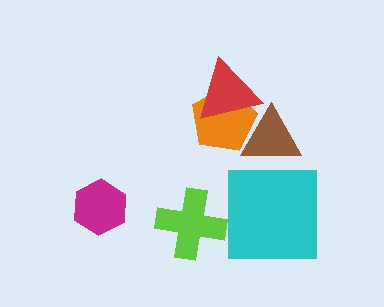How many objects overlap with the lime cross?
0 objects overlap with the lime cross.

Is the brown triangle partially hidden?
Yes, it is partially covered by another shape.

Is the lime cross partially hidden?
No, no other shape covers it.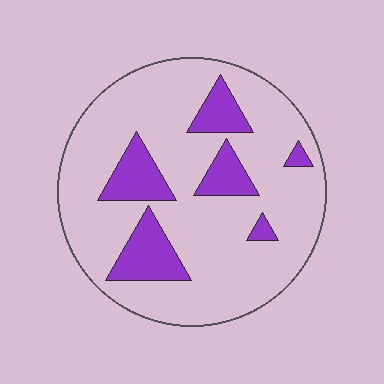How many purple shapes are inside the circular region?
6.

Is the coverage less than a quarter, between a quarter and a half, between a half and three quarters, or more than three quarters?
Less than a quarter.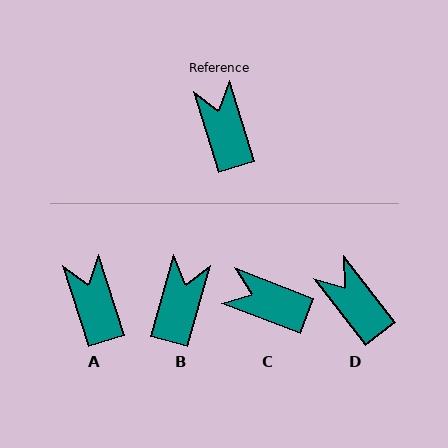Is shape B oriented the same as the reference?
No, it is off by about 33 degrees.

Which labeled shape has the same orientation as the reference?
A.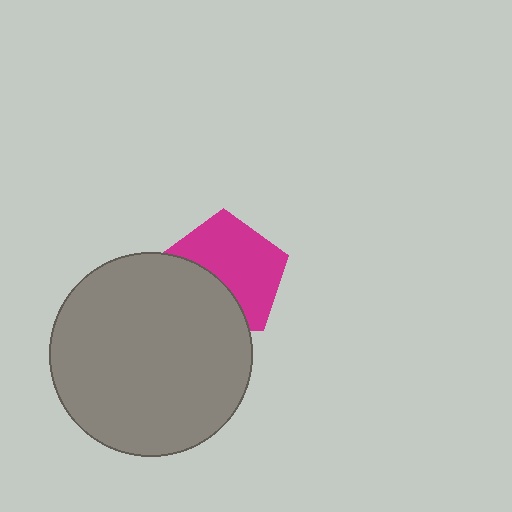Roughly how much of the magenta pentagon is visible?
About half of it is visible (roughly 61%).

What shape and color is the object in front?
The object in front is a gray circle.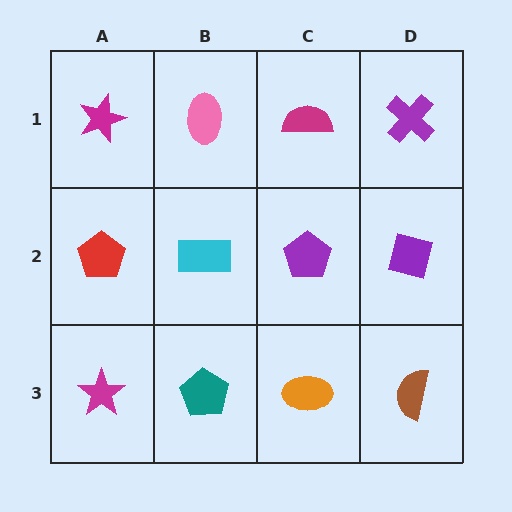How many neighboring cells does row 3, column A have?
2.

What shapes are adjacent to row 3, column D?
A purple square (row 2, column D), an orange ellipse (row 3, column C).